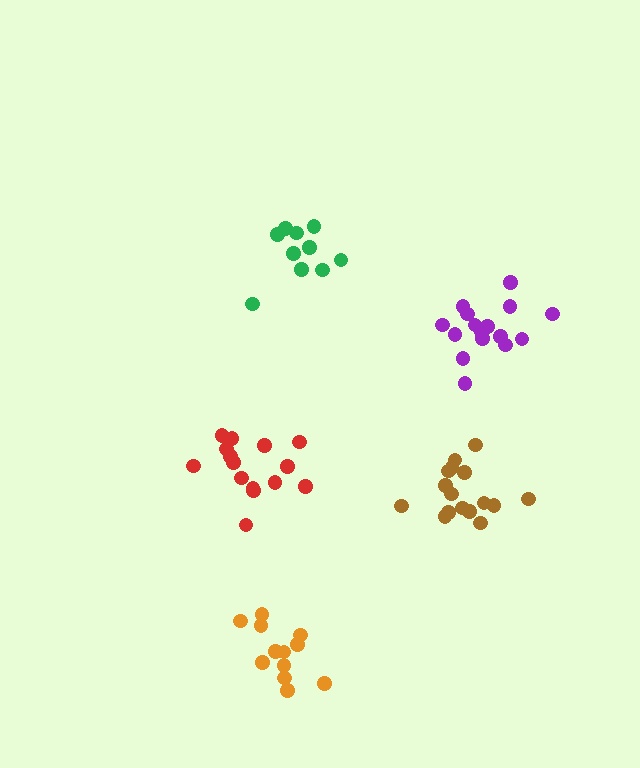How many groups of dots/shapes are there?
There are 5 groups.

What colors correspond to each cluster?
The clusters are colored: orange, red, purple, brown, green.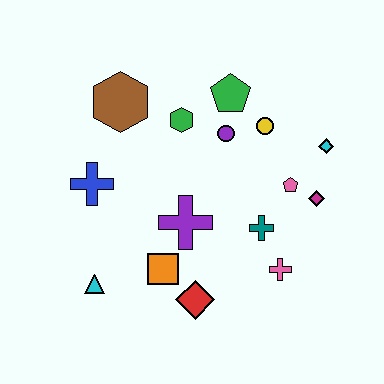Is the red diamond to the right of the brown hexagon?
Yes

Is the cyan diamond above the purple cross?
Yes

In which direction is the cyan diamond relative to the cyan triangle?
The cyan diamond is to the right of the cyan triangle.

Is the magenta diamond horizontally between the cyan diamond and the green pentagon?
Yes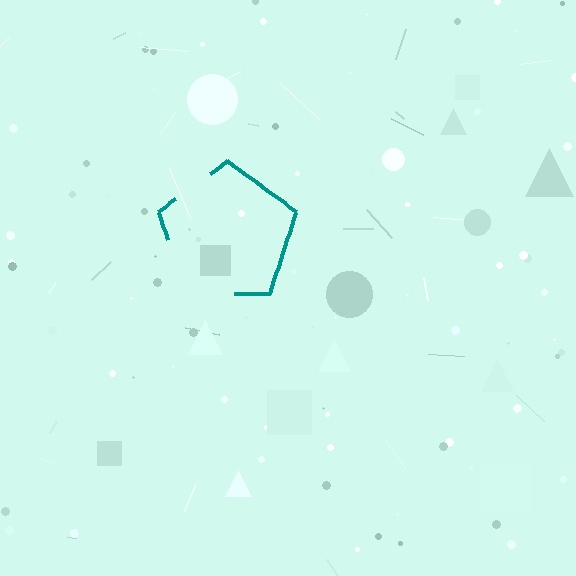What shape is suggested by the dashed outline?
The dashed outline suggests a pentagon.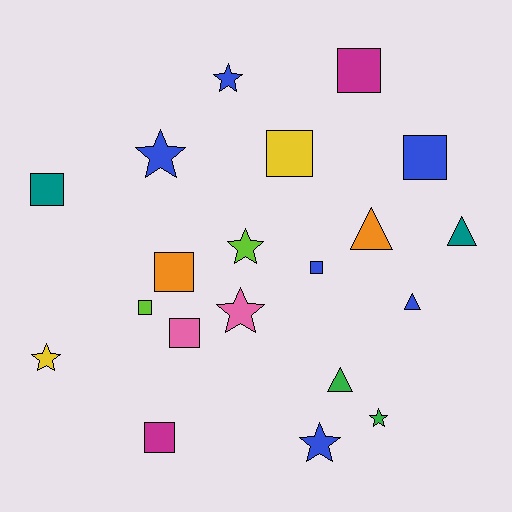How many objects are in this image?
There are 20 objects.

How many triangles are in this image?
There are 4 triangles.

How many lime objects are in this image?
There are 2 lime objects.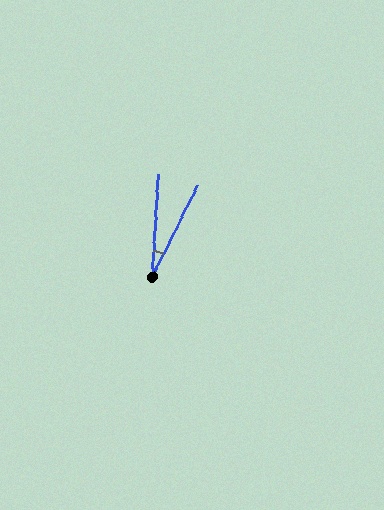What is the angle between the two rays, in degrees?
Approximately 23 degrees.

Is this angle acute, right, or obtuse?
It is acute.